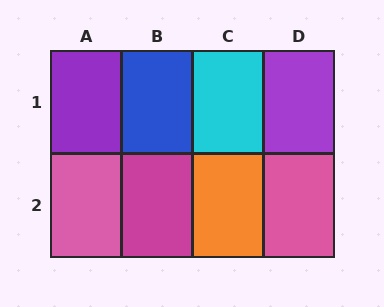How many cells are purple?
2 cells are purple.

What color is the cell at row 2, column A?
Pink.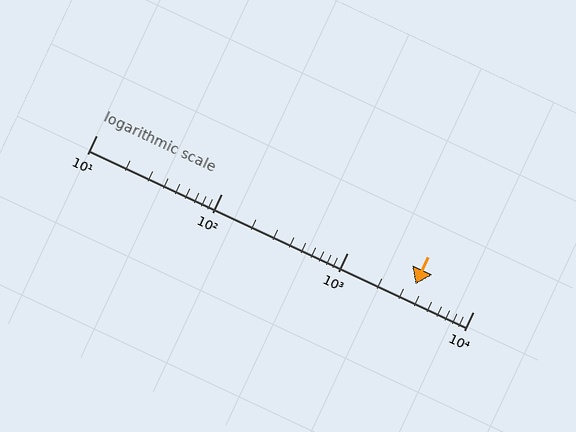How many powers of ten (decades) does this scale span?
The scale spans 3 decades, from 10 to 10000.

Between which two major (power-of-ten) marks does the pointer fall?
The pointer is between 1000 and 10000.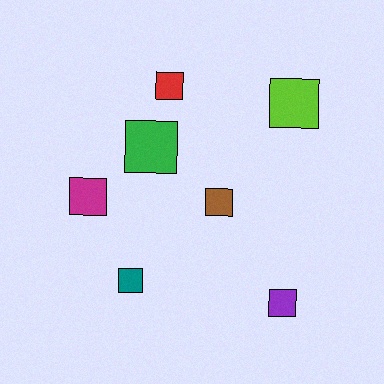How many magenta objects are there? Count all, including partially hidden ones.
There is 1 magenta object.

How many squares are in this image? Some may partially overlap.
There are 7 squares.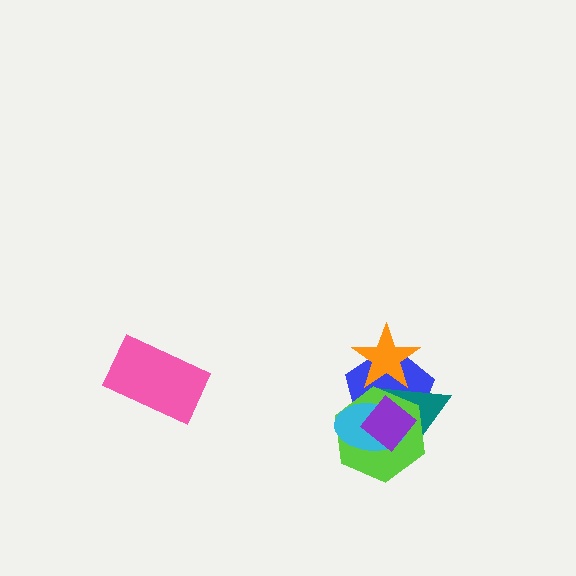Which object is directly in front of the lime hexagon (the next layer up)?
The cyan ellipse is directly in front of the lime hexagon.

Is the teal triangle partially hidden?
Yes, it is partially covered by another shape.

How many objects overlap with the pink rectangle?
0 objects overlap with the pink rectangle.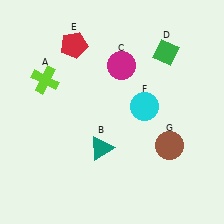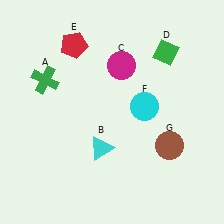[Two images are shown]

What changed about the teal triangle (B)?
In Image 1, B is teal. In Image 2, it changed to cyan.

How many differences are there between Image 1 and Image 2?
There are 2 differences between the two images.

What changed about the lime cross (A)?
In Image 1, A is lime. In Image 2, it changed to green.